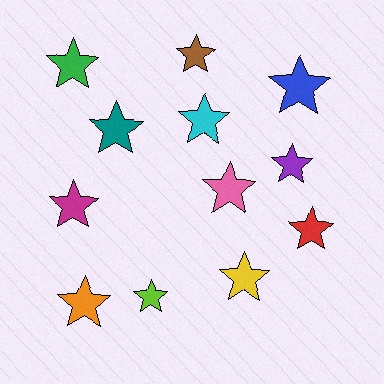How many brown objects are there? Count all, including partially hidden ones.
There is 1 brown object.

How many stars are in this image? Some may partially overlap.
There are 12 stars.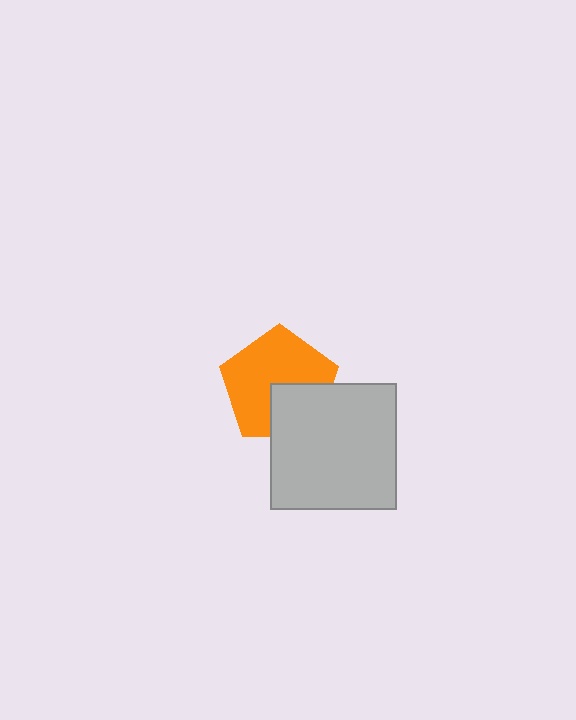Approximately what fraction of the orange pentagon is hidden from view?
Roughly 31% of the orange pentagon is hidden behind the light gray square.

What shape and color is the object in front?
The object in front is a light gray square.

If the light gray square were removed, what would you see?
You would see the complete orange pentagon.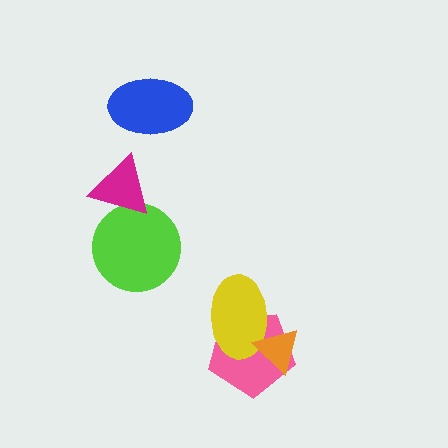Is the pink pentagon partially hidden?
Yes, it is partially covered by another shape.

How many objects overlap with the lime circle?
1 object overlaps with the lime circle.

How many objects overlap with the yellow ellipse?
2 objects overlap with the yellow ellipse.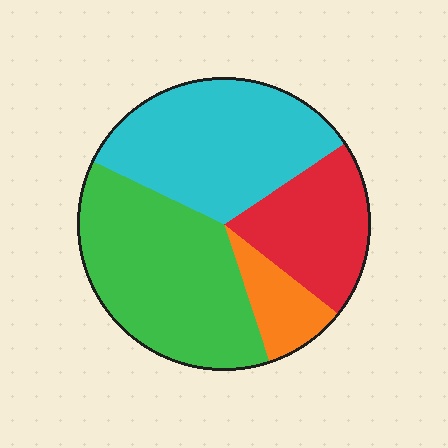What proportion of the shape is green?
Green takes up about three eighths (3/8) of the shape.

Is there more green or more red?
Green.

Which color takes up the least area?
Orange, at roughly 10%.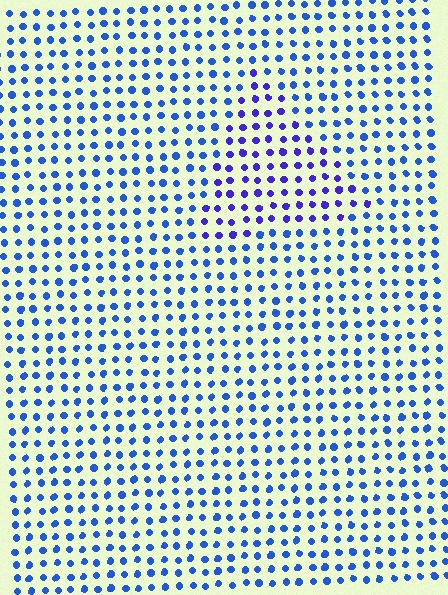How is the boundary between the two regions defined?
The boundary is defined purely by a slight shift in hue (about 29 degrees). Spacing, size, and orientation are identical on both sides.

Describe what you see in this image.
The image is filled with small blue elements in a uniform arrangement. A triangle-shaped region is visible where the elements are tinted to a slightly different hue, forming a subtle color boundary.